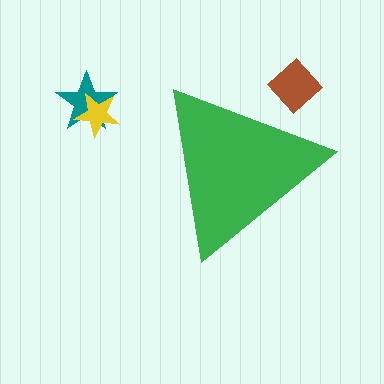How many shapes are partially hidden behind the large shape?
1 shape is partially hidden.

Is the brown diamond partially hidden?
Yes, the brown diamond is partially hidden behind the green triangle.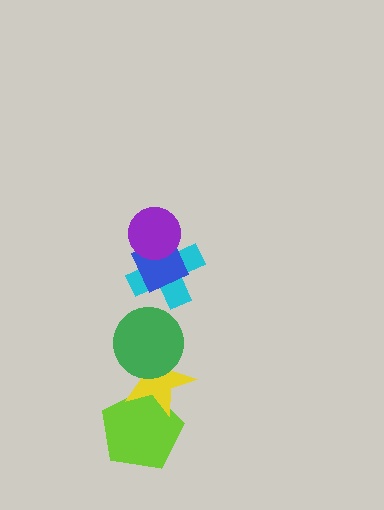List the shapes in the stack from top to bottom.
From top to bottom: the purple circle, the blue diamond, the cyan cross, the green circle, the yellow star, the lime pentagon.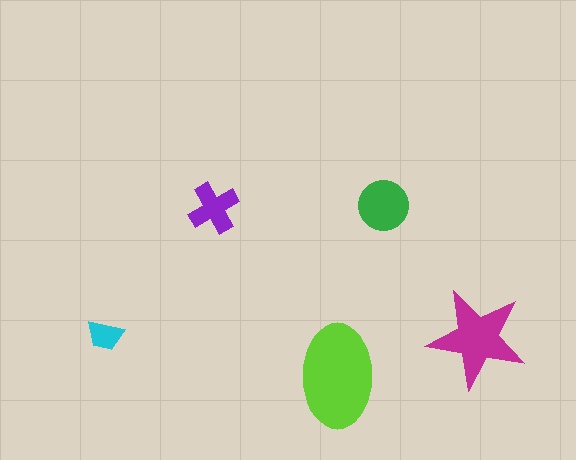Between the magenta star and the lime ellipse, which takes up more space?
The lime ellipse.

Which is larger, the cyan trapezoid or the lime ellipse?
The lime ellipse.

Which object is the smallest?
The cyan trapezoid.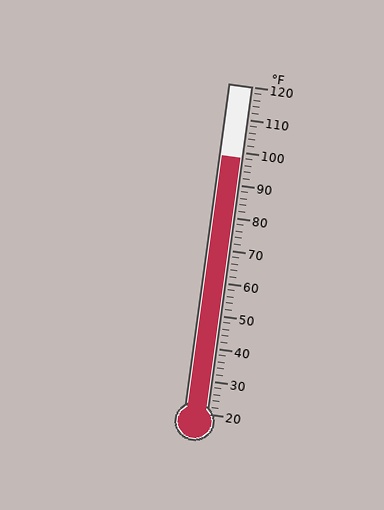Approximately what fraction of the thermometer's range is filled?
The thermometer is filled to approximately 80% of its range.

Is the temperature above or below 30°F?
The temperature is above 30°F.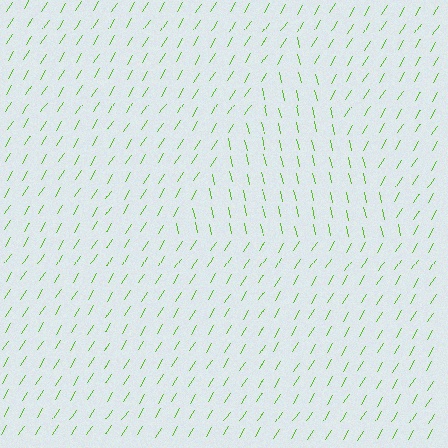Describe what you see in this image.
The image is filled with small lime line segments. A triangle region in the image has lines oriented differently from the surrounding lines, creating a visible texture boundary.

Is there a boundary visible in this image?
Yes, there is a texture boundary formed by a change in line orientation.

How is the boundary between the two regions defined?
The boundary is defined purely by a change in line orientation (approximately 45 degrees difference). All lines are the same color and thickness.